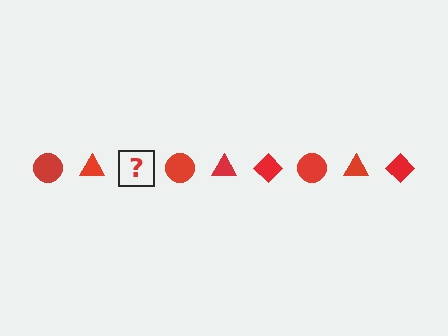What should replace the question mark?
The question mark should be replaced with a red diamond.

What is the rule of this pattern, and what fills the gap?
The rule is that the pattern cycles through circle, triangle, diamond shapes in red. The gap should be filled with a red diamond.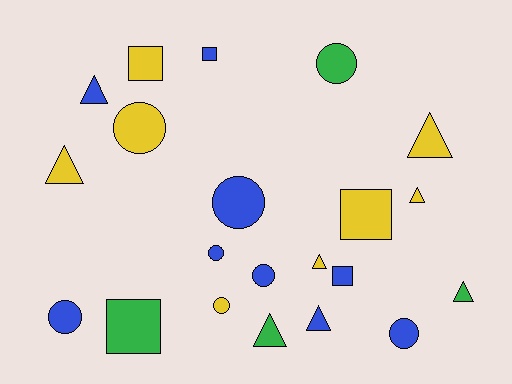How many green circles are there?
There is 1 green circle.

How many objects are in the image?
There are 21 objects.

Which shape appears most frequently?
Triangle, with 8 objects.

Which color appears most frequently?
Blue, with 9 objects.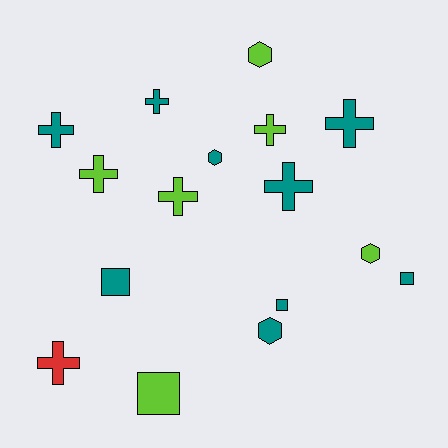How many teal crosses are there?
There are 4 teal crosses.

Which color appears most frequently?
Teal, with 9 objects.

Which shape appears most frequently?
Cross, with 8 objects.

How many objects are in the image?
There are 16 objects.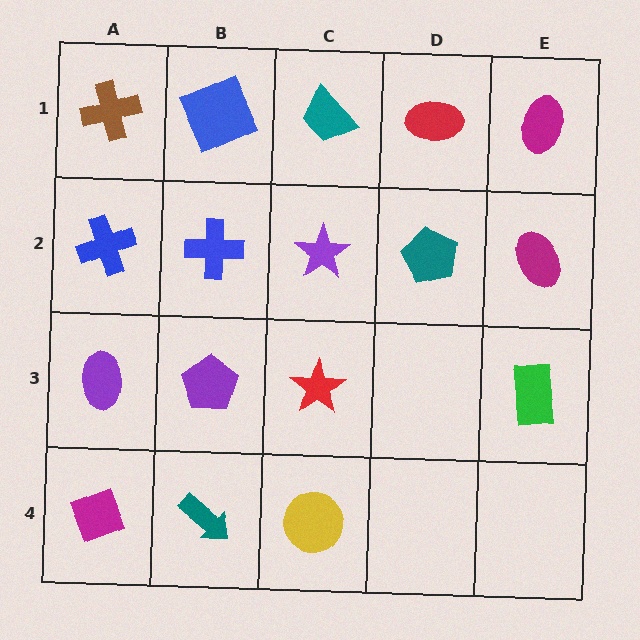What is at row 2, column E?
A magenta ellipse.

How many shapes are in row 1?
5 shapes.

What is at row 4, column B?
A teal arrow.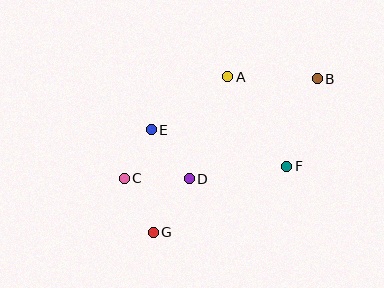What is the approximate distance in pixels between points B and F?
The distance between B and F is approximately 93 pixels.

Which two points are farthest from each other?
Points B and G are farthest from each other.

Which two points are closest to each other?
Points C and E are closest to each other.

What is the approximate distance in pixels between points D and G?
The distance between D and G is approximately 65 pixels.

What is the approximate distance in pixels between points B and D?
The distance between B and D is approximately 162 pixels.